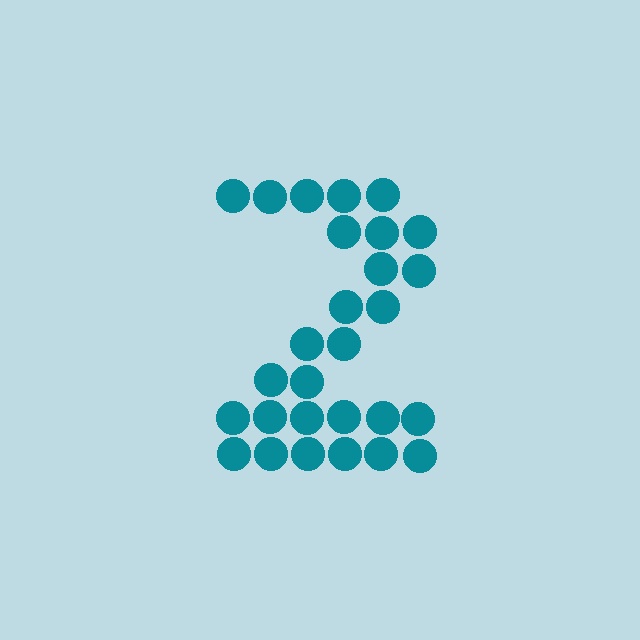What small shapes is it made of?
It is made of small circles.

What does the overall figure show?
The overall figure shows the digit 2.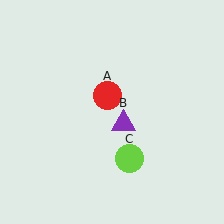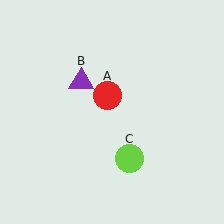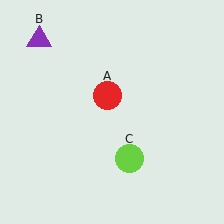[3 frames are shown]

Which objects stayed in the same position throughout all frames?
Red circle (object A) and lime circle (object C) remained stationary.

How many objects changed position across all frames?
1 object changed position: purple triangle (object B).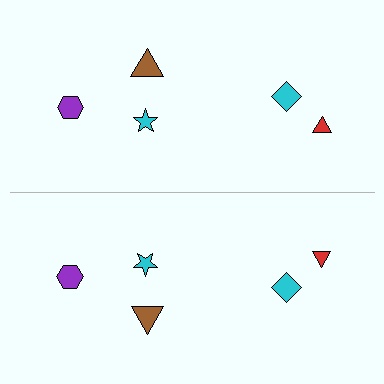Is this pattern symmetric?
Yes, this pattern has bilateral (reflection) symmetry.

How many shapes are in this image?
There are 10 shapes in this image.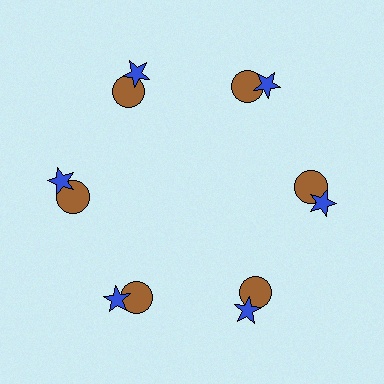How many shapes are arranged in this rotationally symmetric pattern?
There are 12 shapes, arranged in 6 groups of 2.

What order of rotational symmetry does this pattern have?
This pattern has 6-fold rotational symmetry.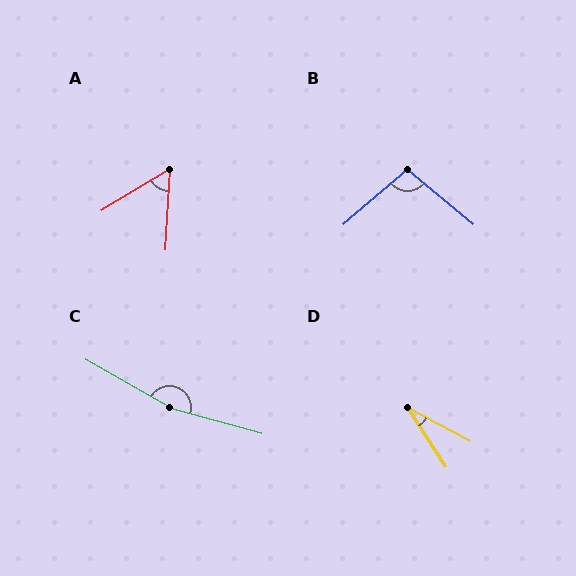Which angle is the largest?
C, at approximately 166 degrees.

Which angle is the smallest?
D, at approximately 29 degrees.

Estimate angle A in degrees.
Approximately 56 degrees.